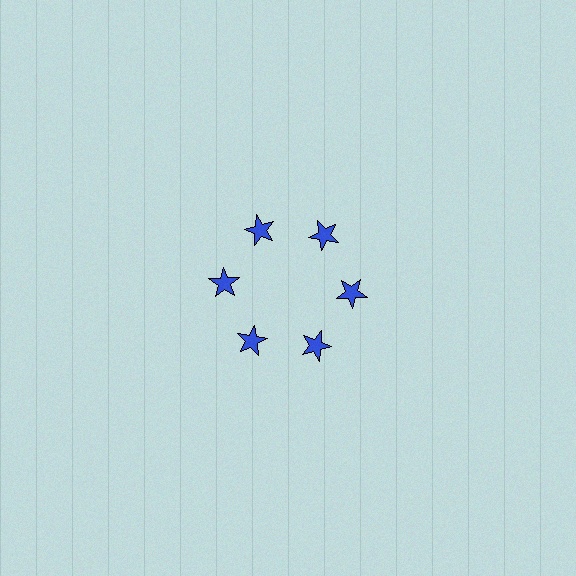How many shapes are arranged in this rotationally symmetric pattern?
There are 6 shapes, arranged in 6 groups of 1.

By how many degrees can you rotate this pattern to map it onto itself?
The pattern maps onto itself every 60 degrees of rotation.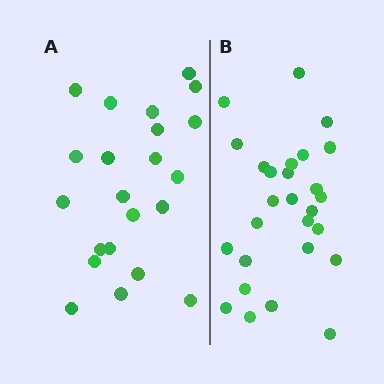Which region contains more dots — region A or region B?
Region B (the right region) has more dots.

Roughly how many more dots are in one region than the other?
Region B has about 5 more dots than region A.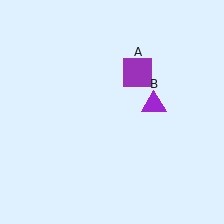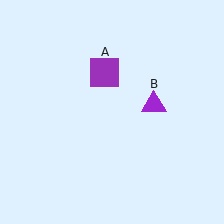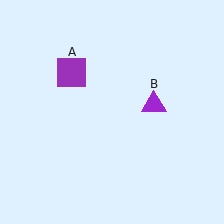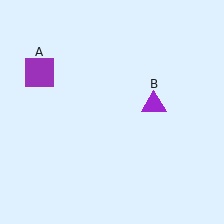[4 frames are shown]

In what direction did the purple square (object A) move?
The purple square (object A) moved left.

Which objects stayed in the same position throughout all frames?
Purple triangle (object B) remained stationary.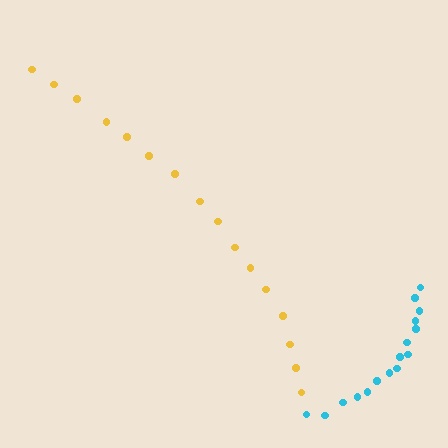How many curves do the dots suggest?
There are 2 distinct paths.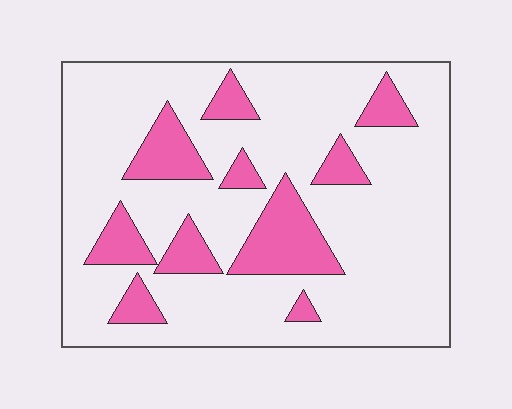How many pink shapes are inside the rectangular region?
10.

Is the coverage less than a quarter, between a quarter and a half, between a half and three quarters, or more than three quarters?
Less than a quarter.